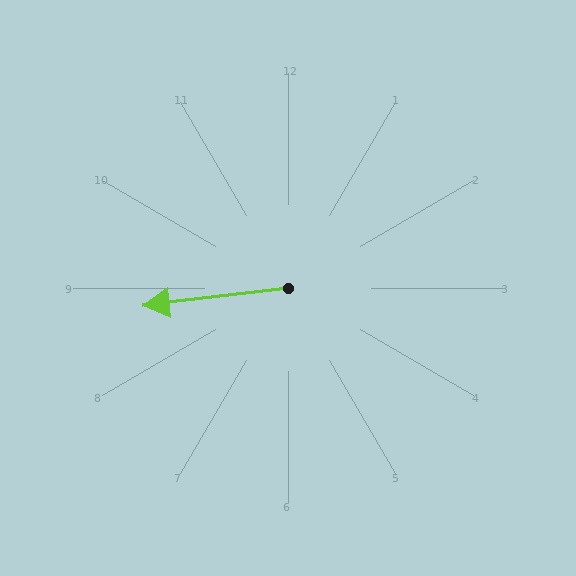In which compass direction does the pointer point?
West.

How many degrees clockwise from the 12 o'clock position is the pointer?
Approximately 263 degrees.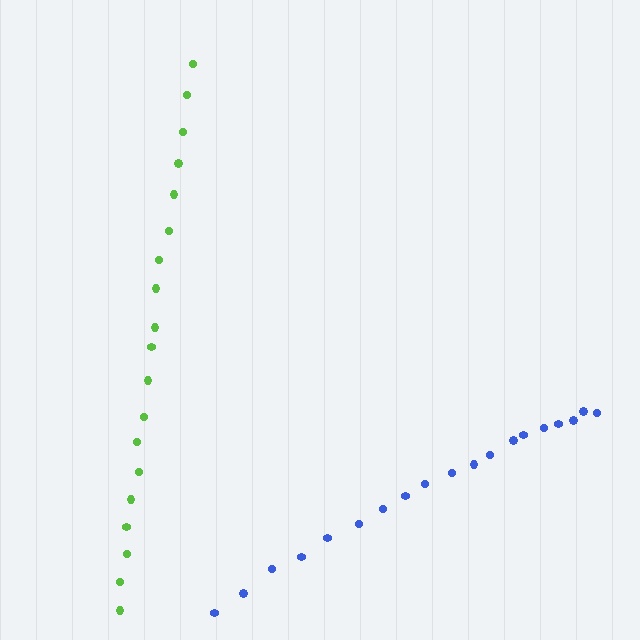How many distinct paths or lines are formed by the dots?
There are 2 distinct paths.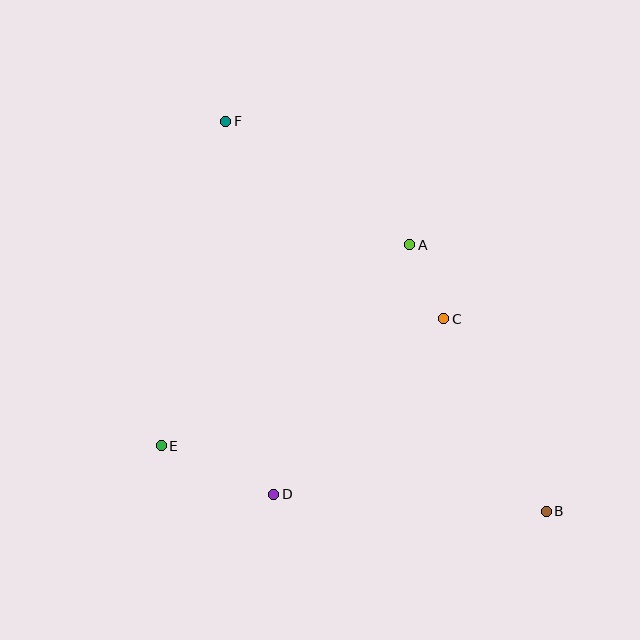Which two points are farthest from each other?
Points B and F are farthest from each other.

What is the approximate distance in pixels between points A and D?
The distance between A and D is approximately 284 pixels.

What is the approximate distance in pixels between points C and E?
The distance between C and E is approximately 310 pixels.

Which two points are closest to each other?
Points A and C are closest to each other.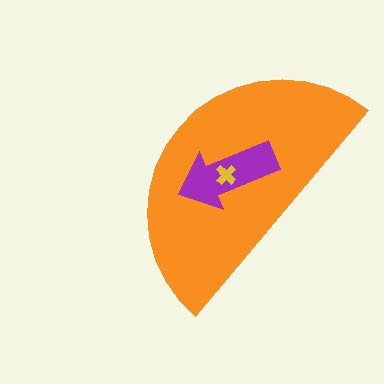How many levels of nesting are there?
3.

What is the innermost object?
The yellow cross.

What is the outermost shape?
The orange semicircle.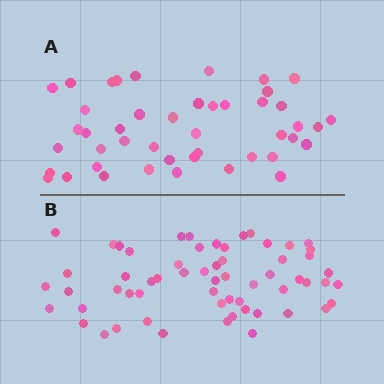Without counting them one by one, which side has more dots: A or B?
Region B (the bottom region) has more dots.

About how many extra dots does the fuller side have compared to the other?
Region B has approximately 15 more dots than region A.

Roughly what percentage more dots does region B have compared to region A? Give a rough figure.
About 35% more.